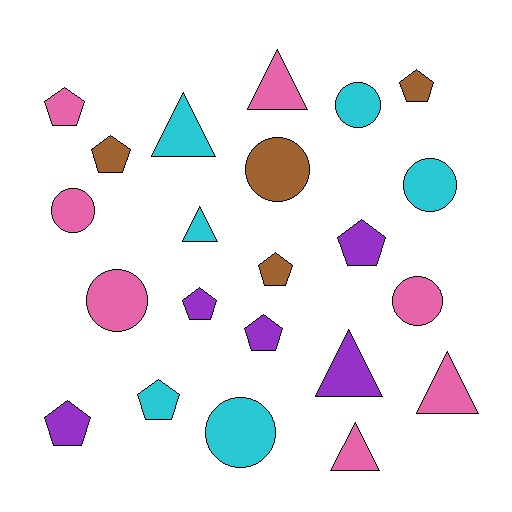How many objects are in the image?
There are 22 objects.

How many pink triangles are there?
There are 3 pink triangles.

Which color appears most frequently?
Pink, with 7 objects.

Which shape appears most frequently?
Pentagon, with 9 objects.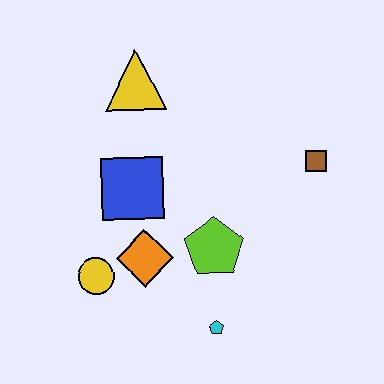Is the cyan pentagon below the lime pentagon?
Yes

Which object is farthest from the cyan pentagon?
The yellow triangle is farthest from the cyan pentagon.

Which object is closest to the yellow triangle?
The blue square is closest to the yellow triangle.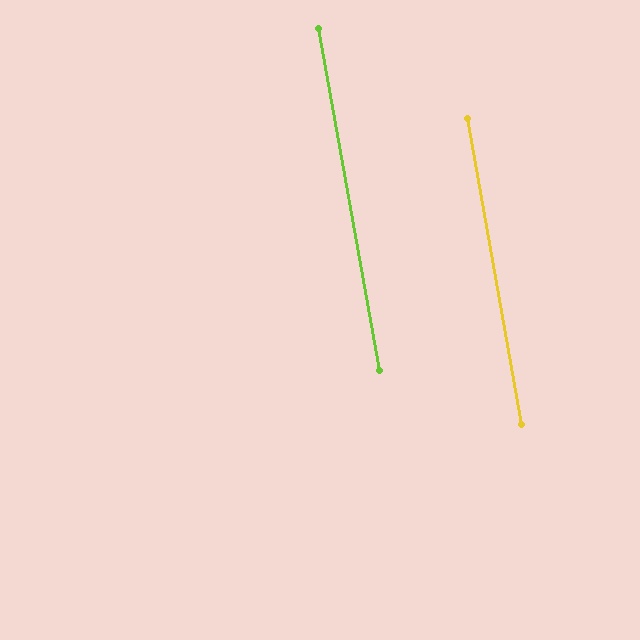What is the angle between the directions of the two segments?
Approximately 0 degrees.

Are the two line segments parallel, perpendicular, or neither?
Parallel — their directions differ by only 0.2°.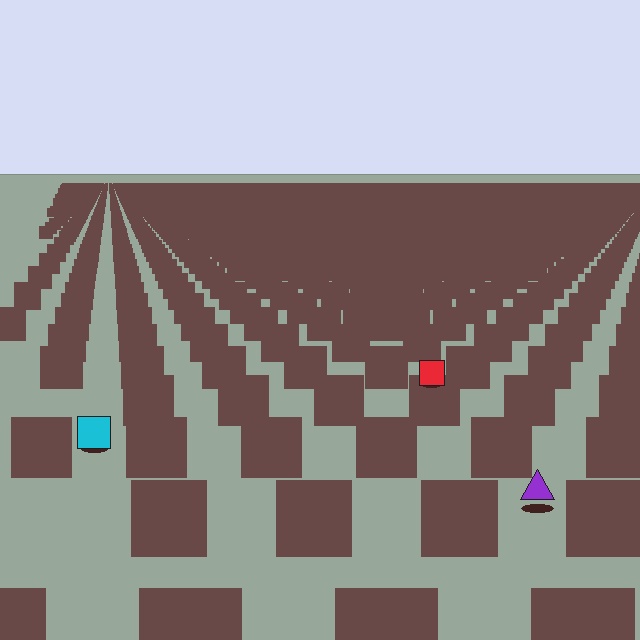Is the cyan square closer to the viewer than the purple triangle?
No. The purple triangle is closer — you can tell from the texture gradient: the ground texture is coarser near it.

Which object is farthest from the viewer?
The red square is farthest from the viewer. It appears smaller and the ground texture around it is denser.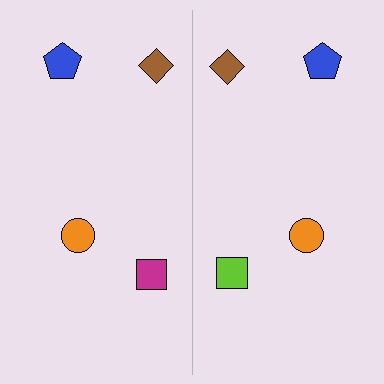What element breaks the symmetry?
The lime square on the right side breaks the symmetry — its mirror counterpart is magenta.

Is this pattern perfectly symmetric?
No, the pattern is not perfectly symmetric. The lime square on the right side breaks the symmetry — its mirror counterpart is magenta.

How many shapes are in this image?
There are 8 shapes in this image.